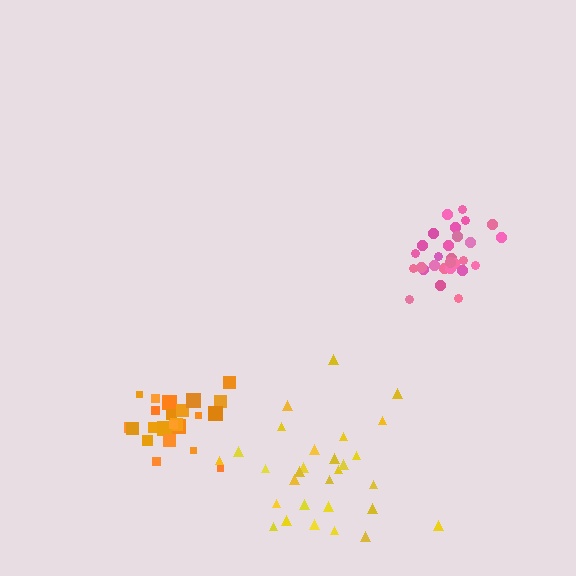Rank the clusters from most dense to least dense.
pink, orange, yellow.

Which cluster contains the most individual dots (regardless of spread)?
Yellow (29).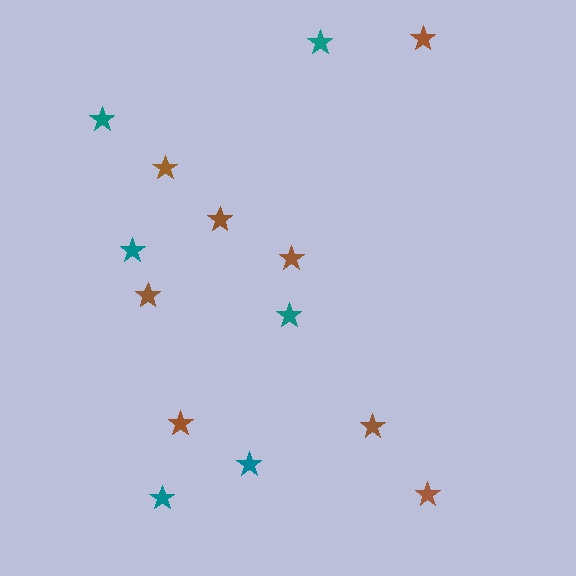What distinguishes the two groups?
There are 2 groups: one group of brown stars (8) and one group of teal stars (6).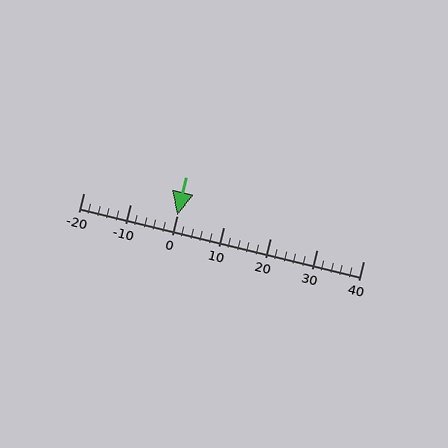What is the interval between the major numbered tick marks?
The major tick marks are spaced 10 units apart.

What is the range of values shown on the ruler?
The ruler shows values from -20 to 40.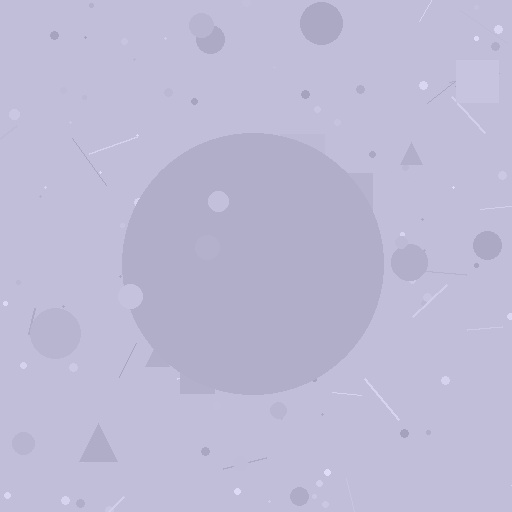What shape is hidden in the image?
A circle is hidden in the image.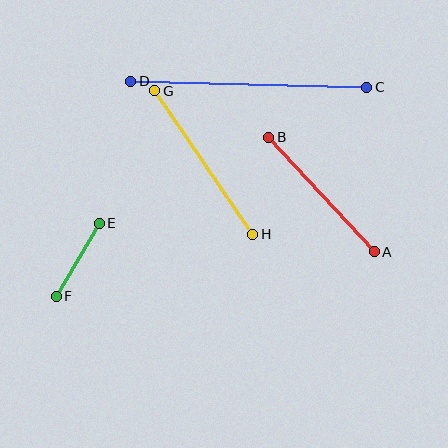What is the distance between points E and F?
The distance is approximately 85 pixels.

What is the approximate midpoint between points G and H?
The midpoint is at approximately (204, 163) pixels.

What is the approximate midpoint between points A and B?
The midpoint is at approximately (321, 194) pixels.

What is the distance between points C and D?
The distance is approximately 236 pixels.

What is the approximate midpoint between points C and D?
The midpoint is at approximately (249, 84) pixels.